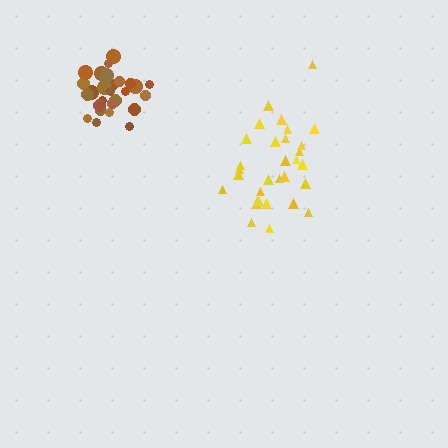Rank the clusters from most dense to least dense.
brown, yellow.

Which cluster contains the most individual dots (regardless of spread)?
Yellow (30).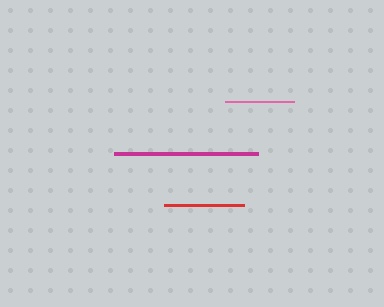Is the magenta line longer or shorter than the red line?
The magenta line is longer than the red line.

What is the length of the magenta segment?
The magenta segment is approximately 144 pixels long.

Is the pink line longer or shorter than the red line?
The red line is longer than the pink line.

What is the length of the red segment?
The red segment is approximately 80 pixels long.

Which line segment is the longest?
The magenta line is the longest at approximately 144 pixels.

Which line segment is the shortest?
The pink line is the shortest at approximately 69 pixels.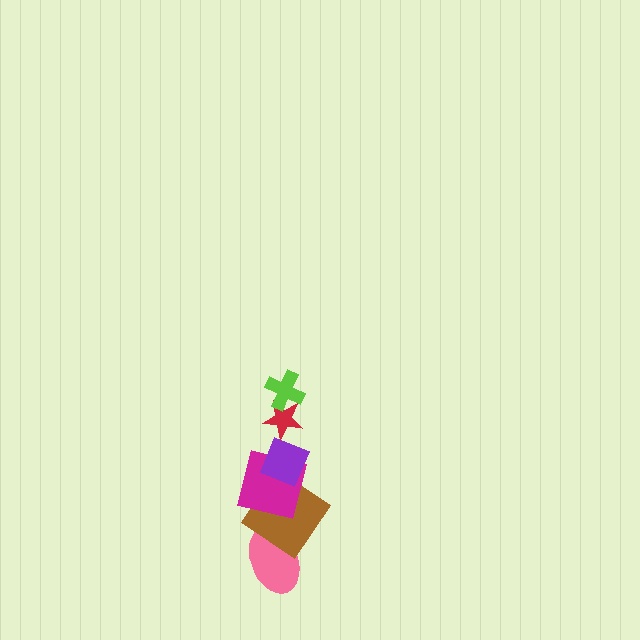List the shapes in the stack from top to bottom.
From top to bottom: the lime cross, the red star, the purple diamond, the magenta square, the brown diamond, the pink ellipse.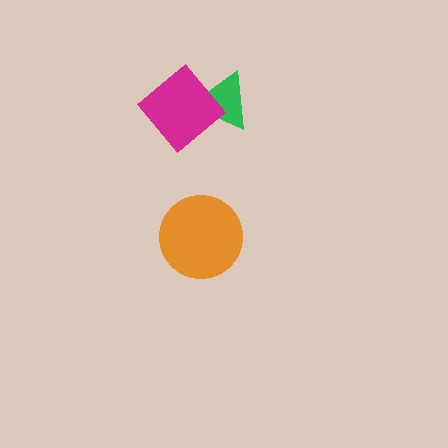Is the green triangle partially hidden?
Yes, it is partially covered by another shape.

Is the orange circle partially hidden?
No, no other shape covers it.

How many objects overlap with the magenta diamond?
1 object overlaps with the magenta diamond.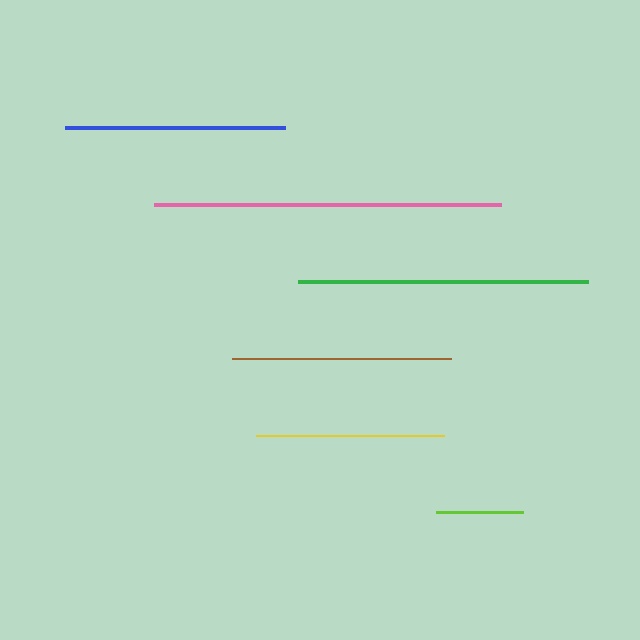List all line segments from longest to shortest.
From longest to shortest: pink, green, blue, brown, yellow, lime.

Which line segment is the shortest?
The lime line is the shortest at approximately 87 pixels.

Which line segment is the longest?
The pink line is the longest at approximately 347 pixels.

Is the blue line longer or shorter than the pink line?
The pink line is longer than the blue line.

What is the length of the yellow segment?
The yellow segment is approximately 188 pixels long.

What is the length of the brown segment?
The brown segment is approximately 218 pixels long.